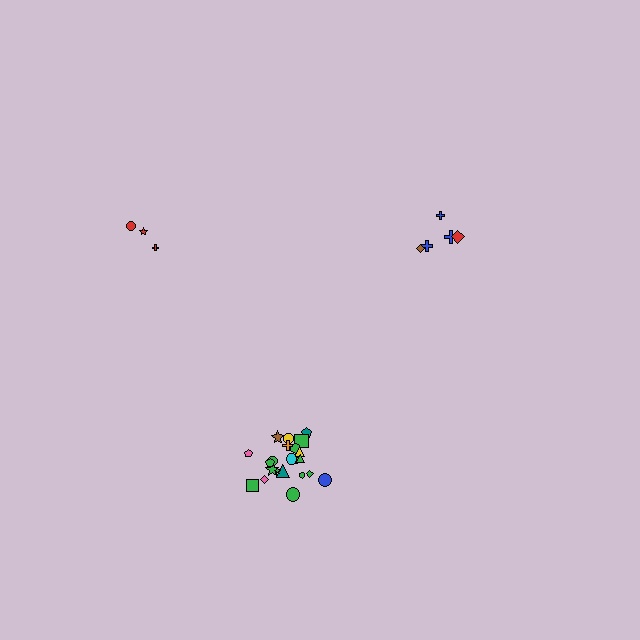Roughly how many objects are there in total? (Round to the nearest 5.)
Roughly 30 objects in total.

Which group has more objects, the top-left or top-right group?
The top-right group.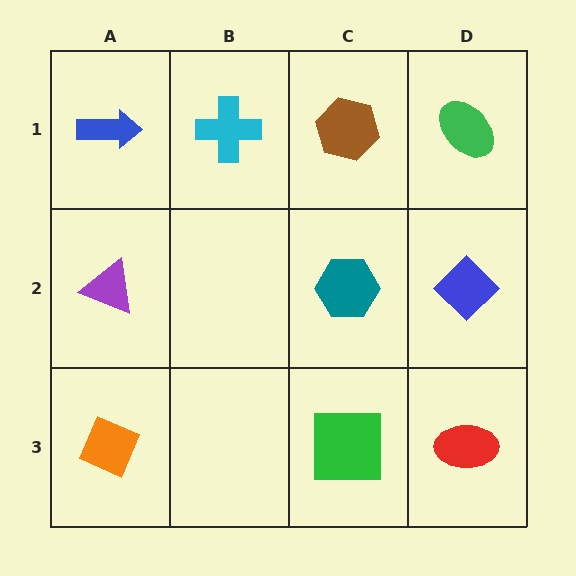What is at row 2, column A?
A purple triangle.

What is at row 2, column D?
A blue diamond.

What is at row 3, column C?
A green square.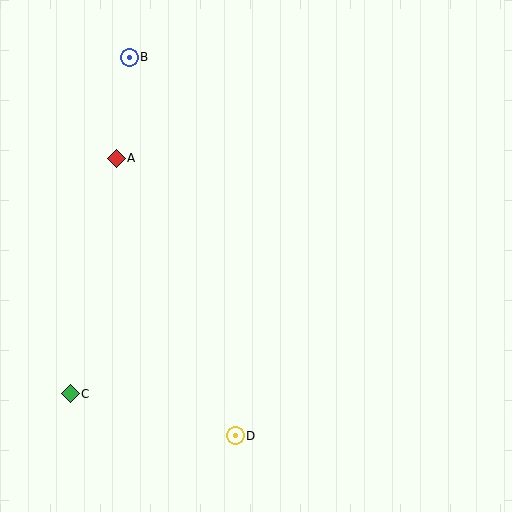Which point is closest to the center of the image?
Point A at (116, 158) is closest to the center.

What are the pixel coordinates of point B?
Point B is at (129, 57).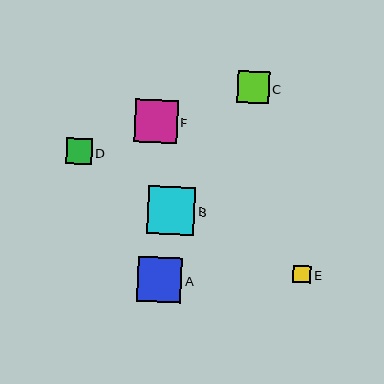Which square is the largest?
Square B is the largest with a size of approximately 48 pixels.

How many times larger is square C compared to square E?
Square C is approximately 1.8 times the size of square E.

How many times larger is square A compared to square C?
Square A is approximately 1.4 times the size of square C.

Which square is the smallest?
Square E is the smallest with a size of approximately 18 pixels.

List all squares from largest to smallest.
From largest to smallest: B, A, F, C, D, E.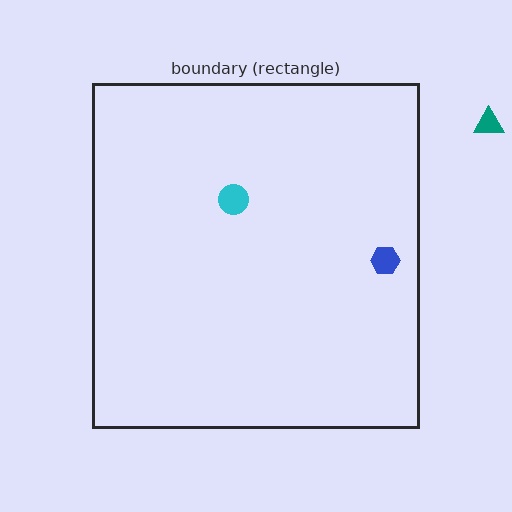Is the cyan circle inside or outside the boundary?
Inside.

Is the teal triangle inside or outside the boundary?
Outside.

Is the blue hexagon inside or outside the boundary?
Inside.